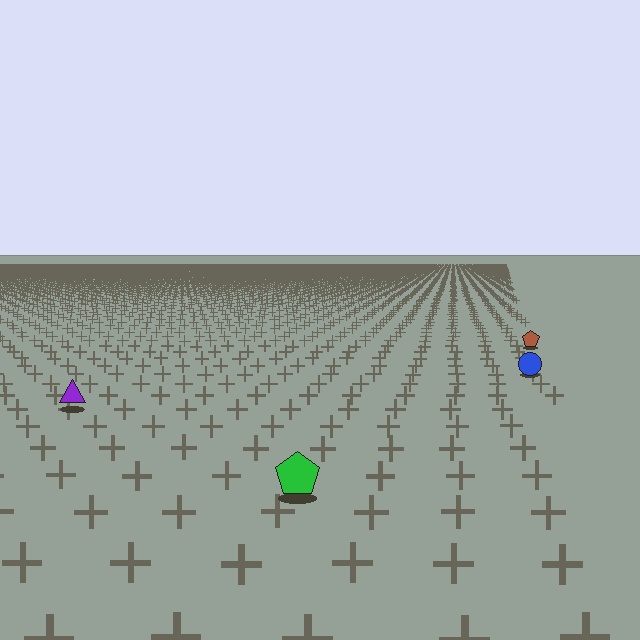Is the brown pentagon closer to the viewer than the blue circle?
No. The blue circle is closer — you can tell from the texture gradient: the ground texture is coarser near it.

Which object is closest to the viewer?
The green pentagon is closest. The texture marks near it are larger and more spread out.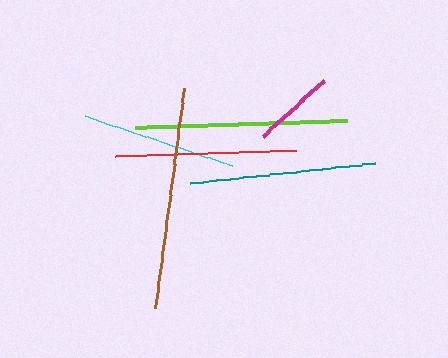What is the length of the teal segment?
The teal segment is approximately 186 pixels long.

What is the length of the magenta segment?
The magenta segment is approximately 83 pixels long.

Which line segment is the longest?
The brown line is the longest at approximately 222 pixels.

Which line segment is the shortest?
The magenta line is the shortest at approximately 83 pixels.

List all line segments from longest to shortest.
From longest to shortest: brown, lime, teal, red, cyan, magenta.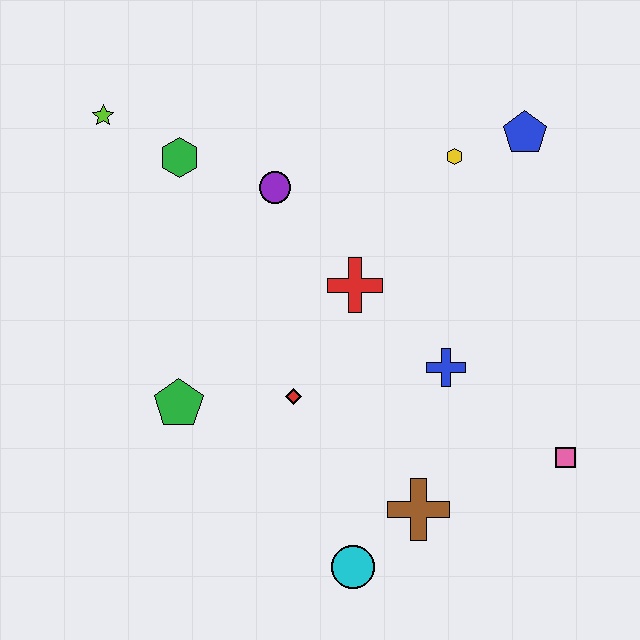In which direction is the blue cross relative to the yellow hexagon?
The blue cross is below the yellow hexagon.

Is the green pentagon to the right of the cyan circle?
No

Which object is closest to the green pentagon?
The red diamond is closest to the green pentagon.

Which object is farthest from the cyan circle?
The lime star is farthest from the cyan circle.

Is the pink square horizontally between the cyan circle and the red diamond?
No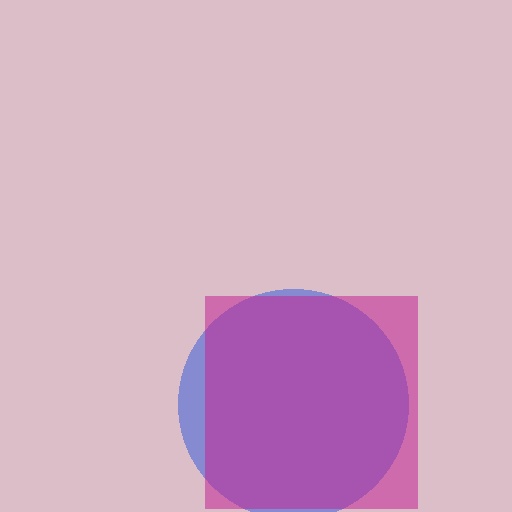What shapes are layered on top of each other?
The layered shapes are: a blue circle, a magenta square.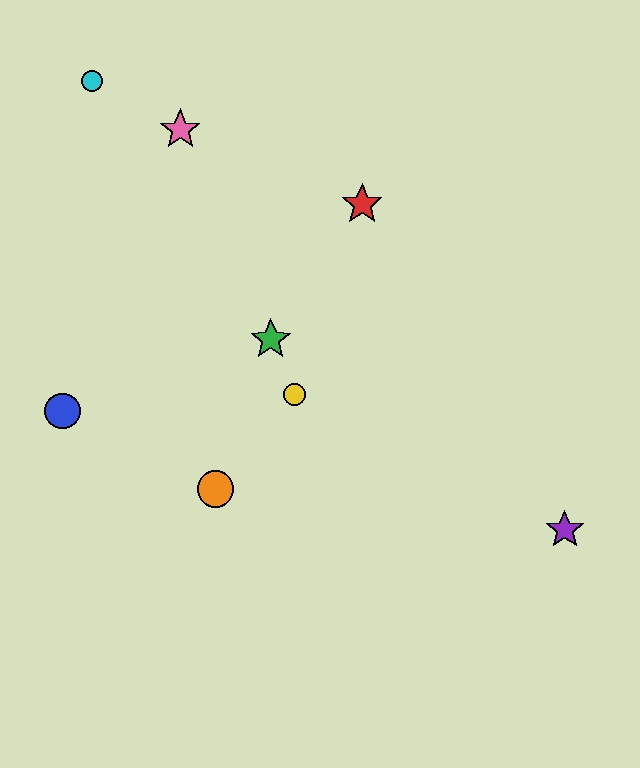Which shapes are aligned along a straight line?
The green star, the yellow circle, the pink star are aligned along a straight line.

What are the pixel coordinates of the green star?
The green star is at (271, 340).